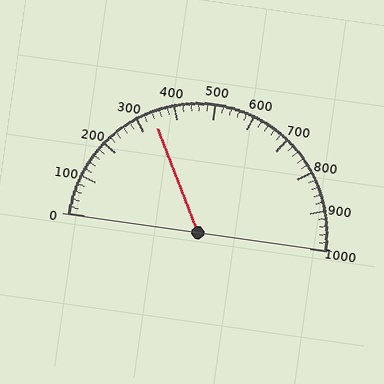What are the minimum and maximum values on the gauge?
The gauge ranges from 0 to 1000.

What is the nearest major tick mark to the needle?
The nearest major tick mark is 300.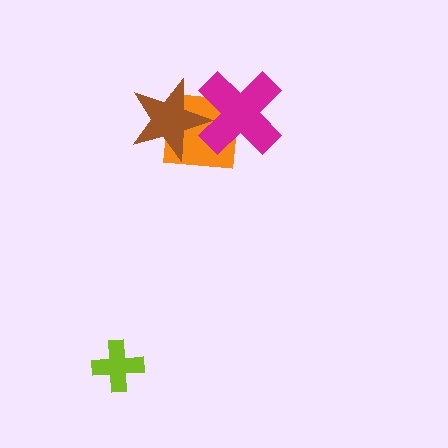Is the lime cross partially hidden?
No, no other shape covers it.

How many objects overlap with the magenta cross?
2 objects overlap with the magenta cross.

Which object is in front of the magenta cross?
The brown star is in front of the magenta cross.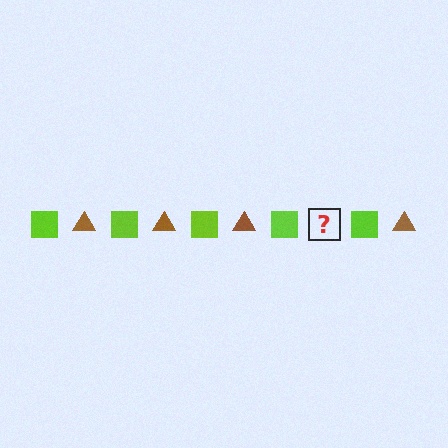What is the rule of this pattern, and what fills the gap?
The rule is that the pattern alternates between lime square and brown triangle. The gap should be filled with a brown triangle.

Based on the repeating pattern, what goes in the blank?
The blank should be a brown triangle.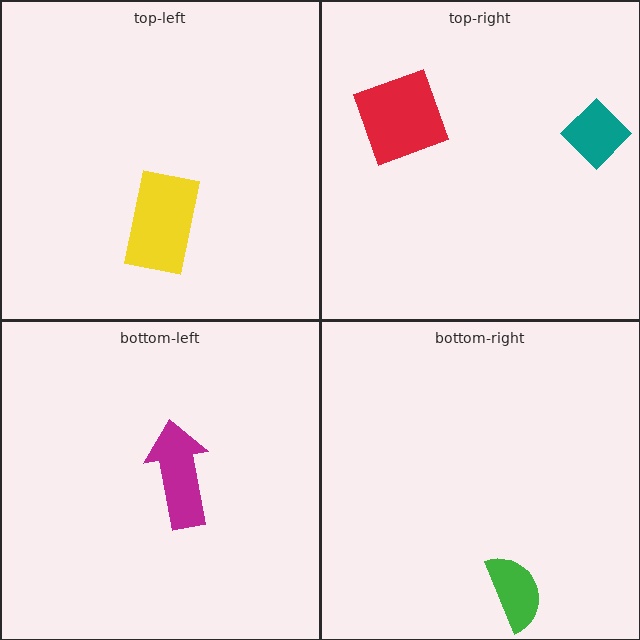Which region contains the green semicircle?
The bottom-right region.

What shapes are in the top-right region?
The teal diamond, the red square.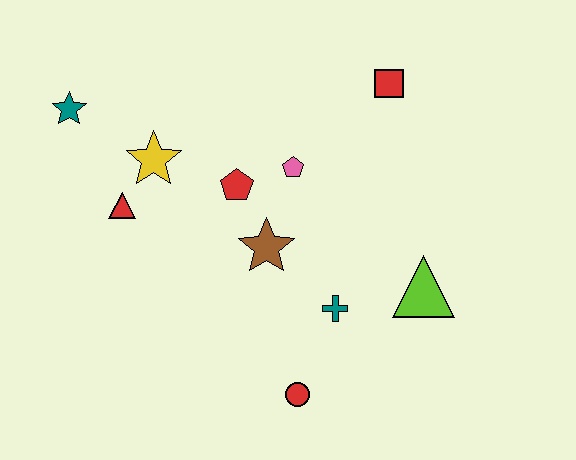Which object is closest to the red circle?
The teal cross is closest to the red circle.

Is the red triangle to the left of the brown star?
Yes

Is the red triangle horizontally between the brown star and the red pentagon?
No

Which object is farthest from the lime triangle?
The teal star is farthest from the lime triangle.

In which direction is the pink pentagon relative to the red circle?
The pink pentagon is above the red circle.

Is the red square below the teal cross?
No